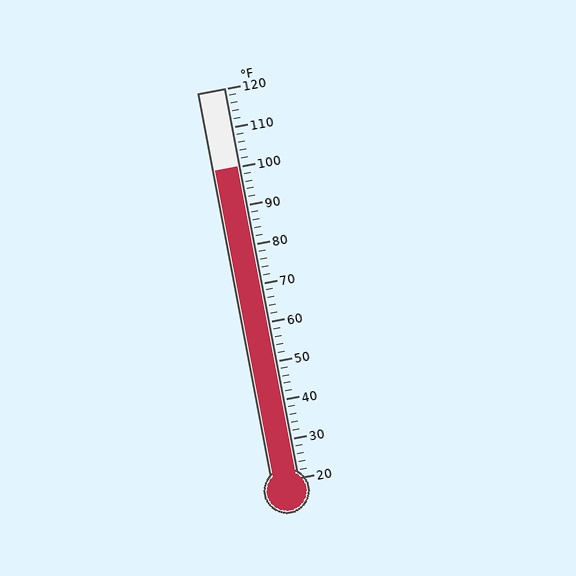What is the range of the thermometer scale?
The thermometer scale ranges from 20°F to 120°F.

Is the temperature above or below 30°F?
The temperature is above 30°F.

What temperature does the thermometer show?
The thermometer shows approximately 100°F.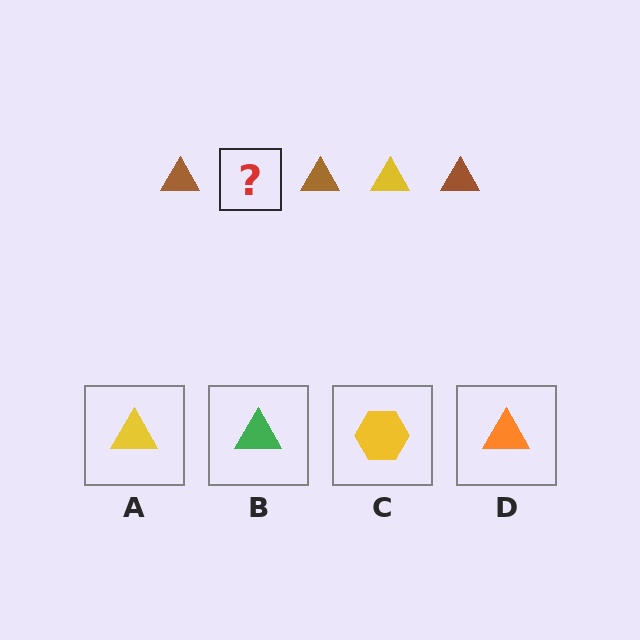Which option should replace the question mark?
Option A.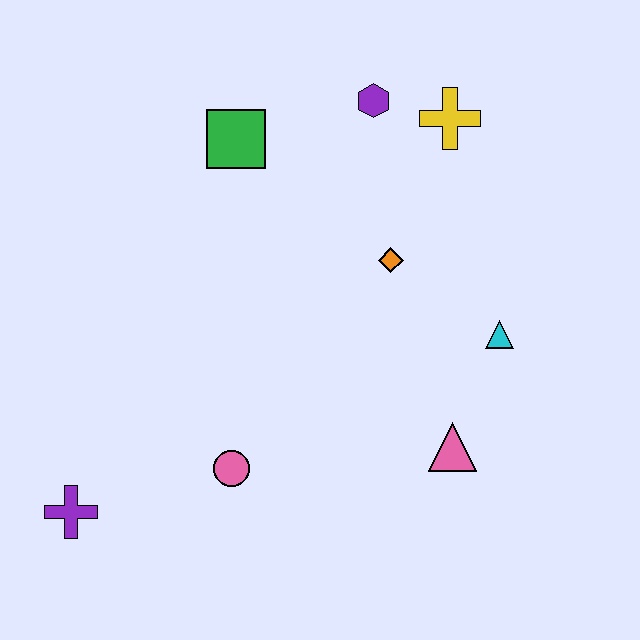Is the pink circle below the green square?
Yes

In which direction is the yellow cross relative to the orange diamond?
The yellow cross is above the orange diamond.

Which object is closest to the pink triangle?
The cyan triangle is closest to the pink triangle.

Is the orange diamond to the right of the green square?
Yes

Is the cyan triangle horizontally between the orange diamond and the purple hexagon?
No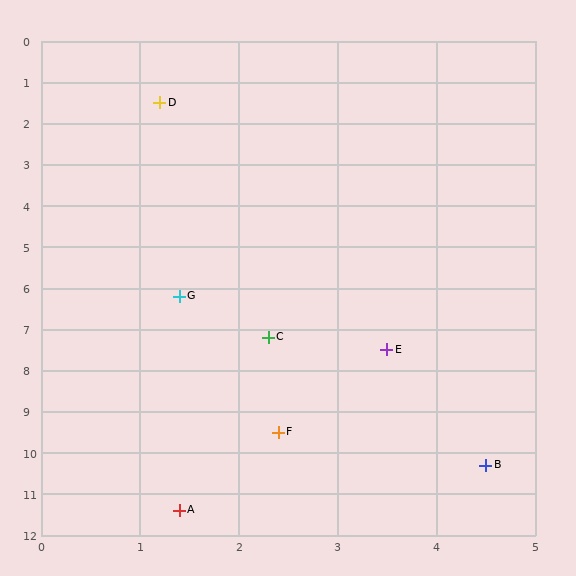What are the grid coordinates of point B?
Point B is at approximately (4.5, 10.3).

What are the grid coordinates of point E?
Point E is at approximately (3.5, 7.5).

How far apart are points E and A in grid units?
Points E and A are about 4.4 grid units apart.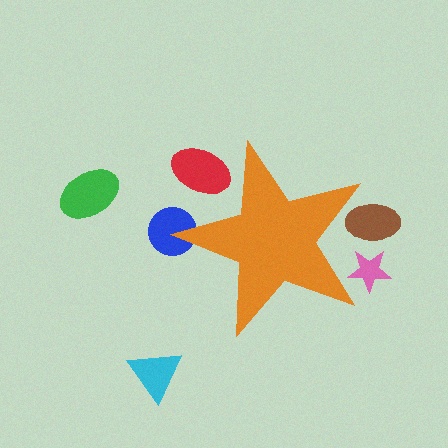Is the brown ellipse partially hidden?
Yes, the brown ellipse is partially hidden behind the orange star.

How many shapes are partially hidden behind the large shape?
4 shapes are partially hidden.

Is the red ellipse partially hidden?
Yes, the red ellipse is partially hidden behind the orange star.